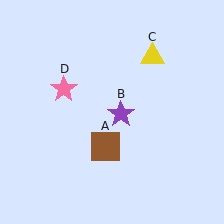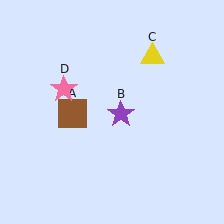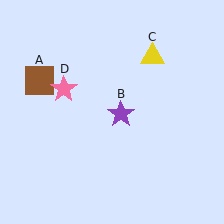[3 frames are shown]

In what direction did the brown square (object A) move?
The brown square (object A) moved up and to the left.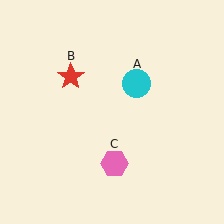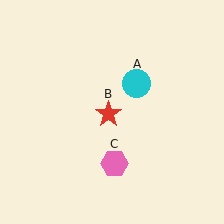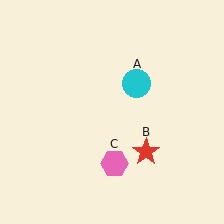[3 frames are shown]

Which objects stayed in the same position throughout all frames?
Cyan circle (object A) and pink hexagon (object C) remained stationary.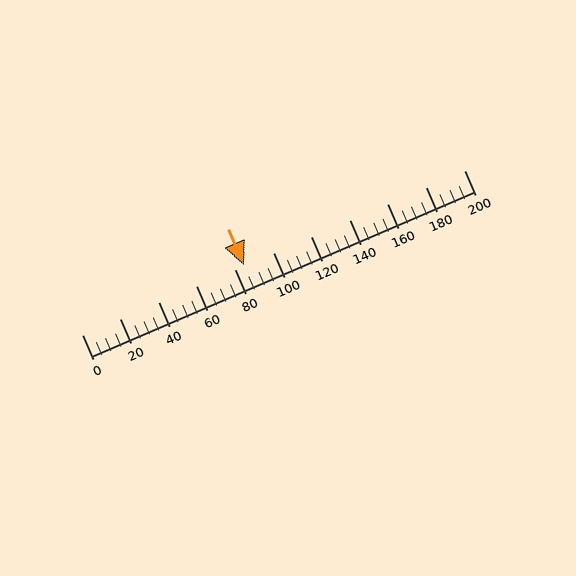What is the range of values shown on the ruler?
The ruler shows values from 0 to 200.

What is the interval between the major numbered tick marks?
The major tick marks are spaced 20 units apart.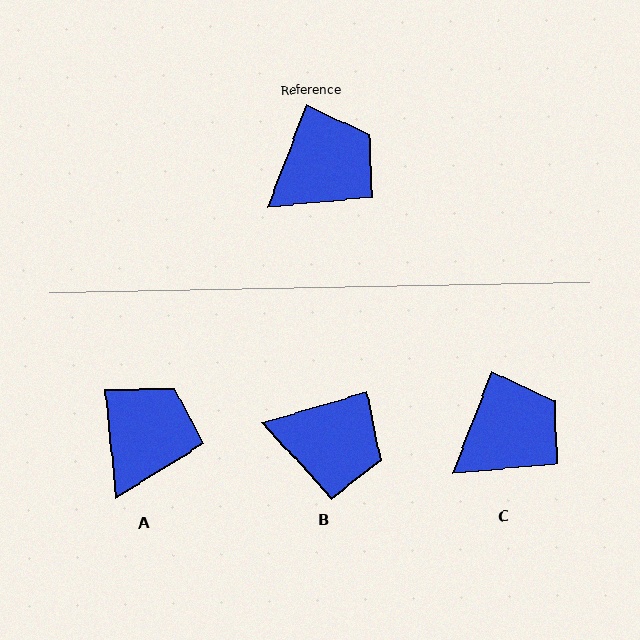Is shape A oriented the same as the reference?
No, it is off by about 26 degrees.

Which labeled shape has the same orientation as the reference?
C.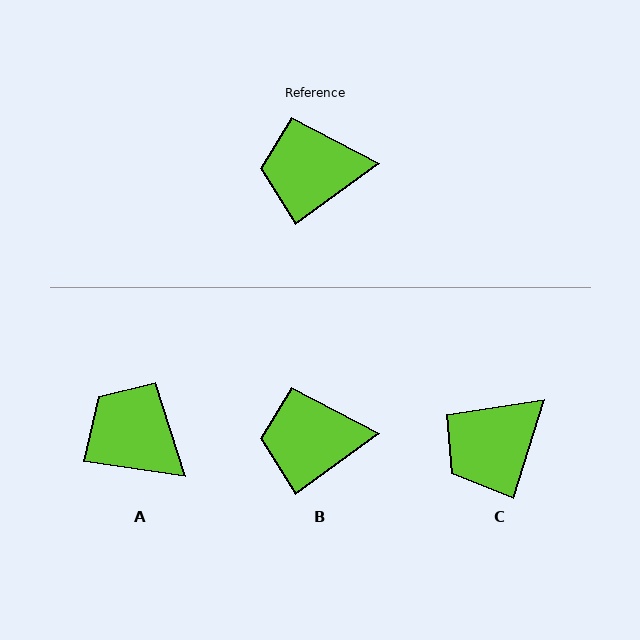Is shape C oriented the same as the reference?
No, it is off by about 36 degrees.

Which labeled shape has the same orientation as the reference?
B.